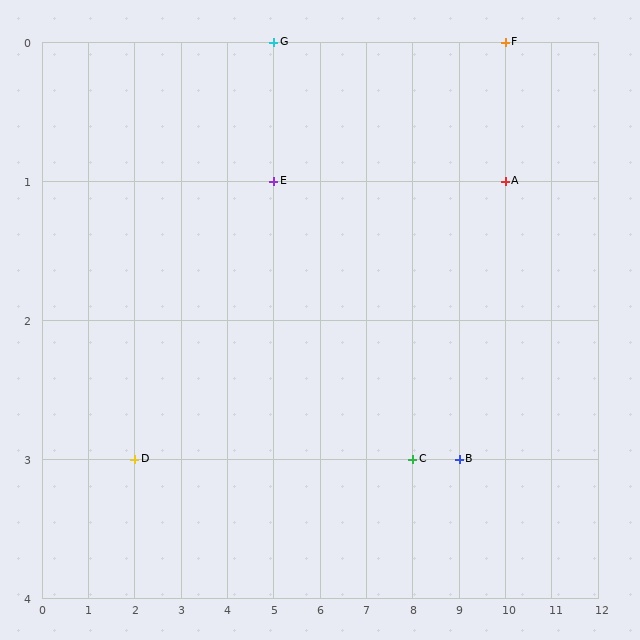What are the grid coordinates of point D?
Point D is at grid coordinates (2, 3).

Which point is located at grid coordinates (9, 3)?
Point B is at (9, 3).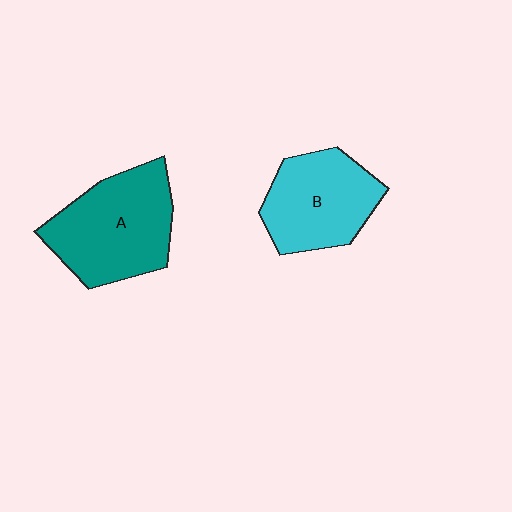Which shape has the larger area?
Shape A (teal).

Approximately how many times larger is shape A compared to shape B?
Approximately 1.2 times.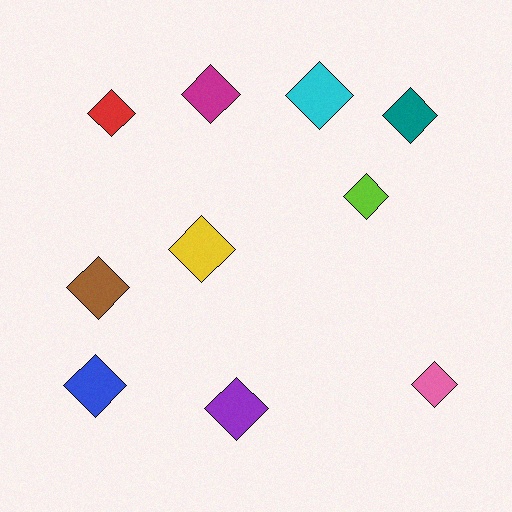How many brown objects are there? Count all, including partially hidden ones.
There is 1 brown object.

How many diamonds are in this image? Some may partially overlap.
There are 10 diamonds.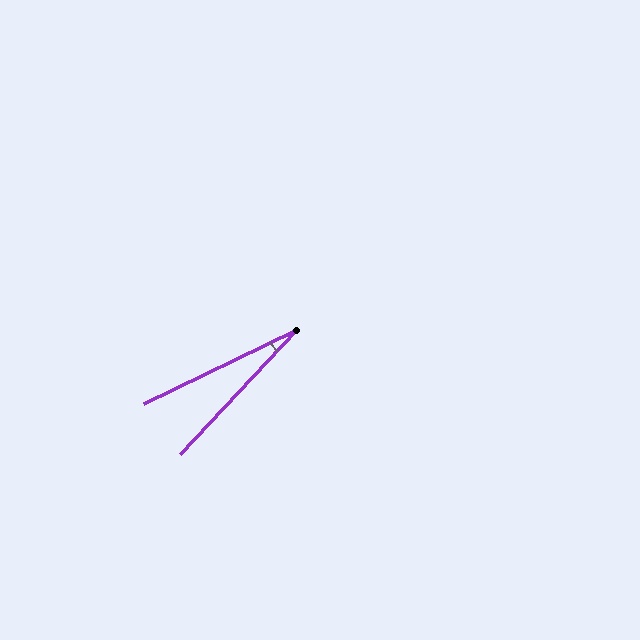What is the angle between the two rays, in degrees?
Approximately 21 degrees.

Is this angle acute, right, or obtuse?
It is acute.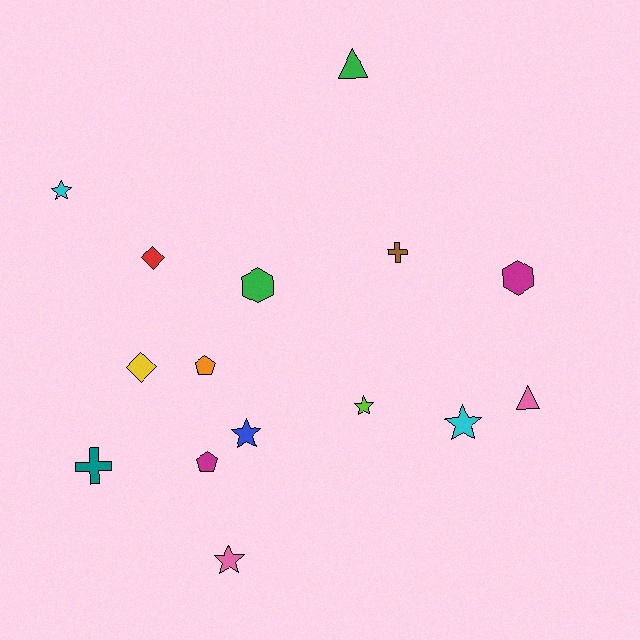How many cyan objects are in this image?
There are 2 cyan objects.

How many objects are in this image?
There are 15 objects.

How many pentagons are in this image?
There are 2 pentagons.